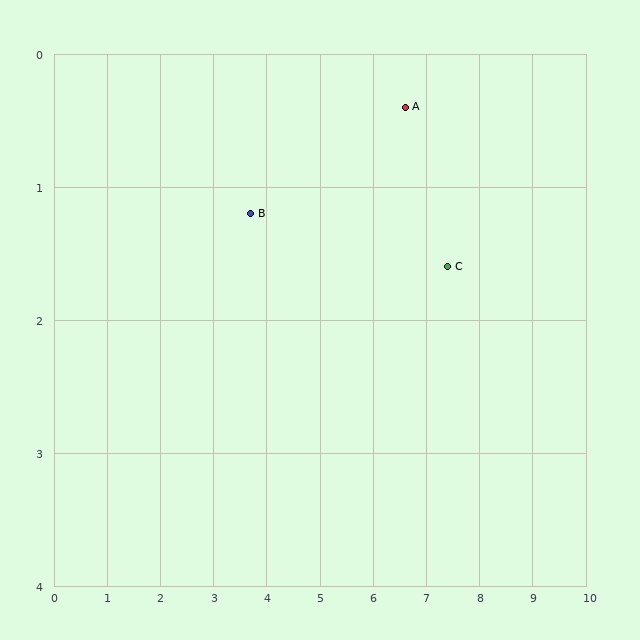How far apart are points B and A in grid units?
Points B and A are about 3.0 grid units apart.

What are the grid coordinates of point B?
Point B is at approximately (3.7, 1.2).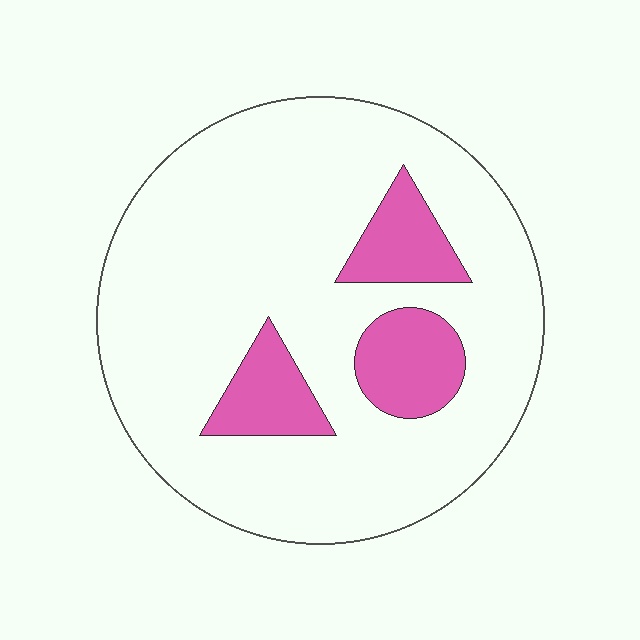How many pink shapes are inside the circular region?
3.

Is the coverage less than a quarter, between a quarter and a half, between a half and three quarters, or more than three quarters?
Less than a quarter.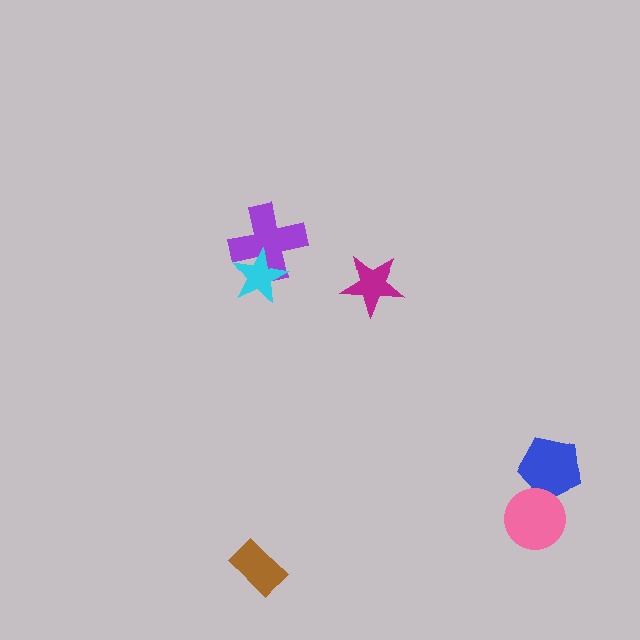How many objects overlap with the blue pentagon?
1 object overlaps with the blue pentagon.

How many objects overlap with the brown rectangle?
0 objects overlap with the brown rectangle.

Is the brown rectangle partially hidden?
No, no other shape covers it.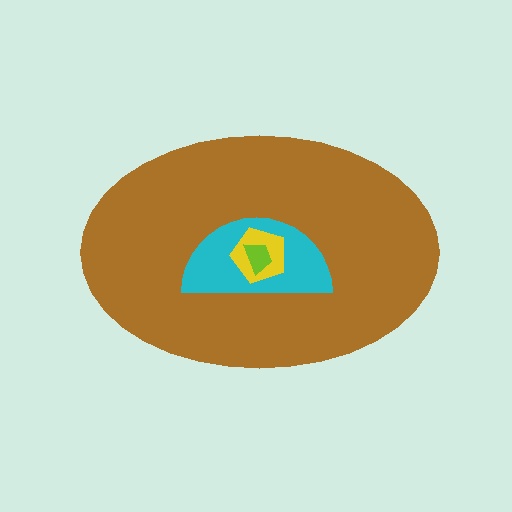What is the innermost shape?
The lime trapezoid.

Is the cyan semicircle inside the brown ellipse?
Yes.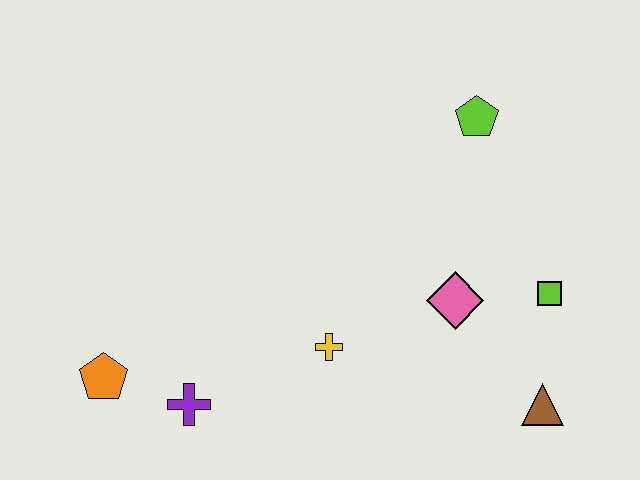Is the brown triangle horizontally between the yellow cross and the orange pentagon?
No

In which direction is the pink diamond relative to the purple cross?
The pink diamond is to the right of the purple cross.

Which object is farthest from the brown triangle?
The orange pentagon is farthest from the brown triangle.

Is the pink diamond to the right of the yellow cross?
Yes